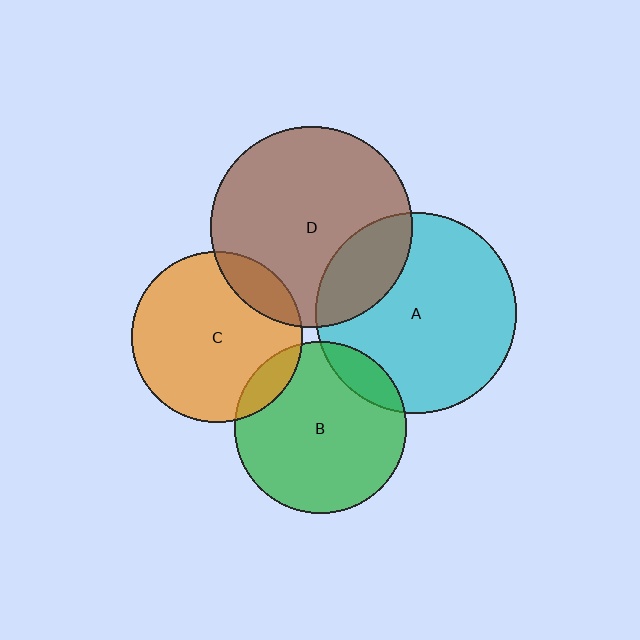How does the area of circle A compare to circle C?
Approximately 1.4 times.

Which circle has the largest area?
Circle D (brown).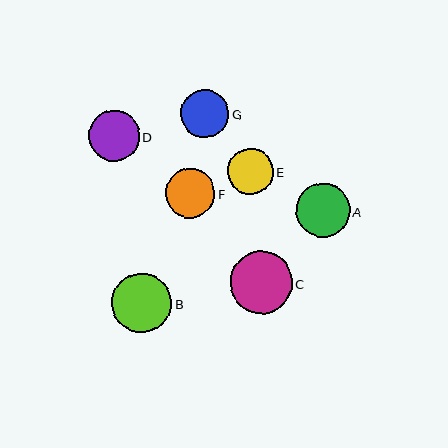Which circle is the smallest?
Circle E is the smallest with a size of approximately 46 pixels.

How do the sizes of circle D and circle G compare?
Circle D and circle G are approximately the same size.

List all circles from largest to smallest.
From largest to smallest: C, B, A, D, F, G, E.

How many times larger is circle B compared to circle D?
Circle B is approximately 1.2 times the size of circle D.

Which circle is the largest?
Circle C is the largest with a size of approximately 62 pixels.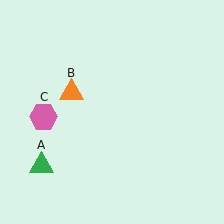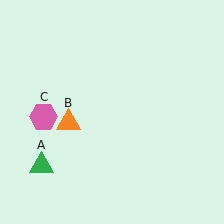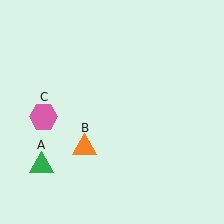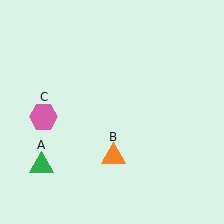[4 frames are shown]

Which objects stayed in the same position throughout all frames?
Green triangle (object A) and pink hexagon (object C) remained stationary.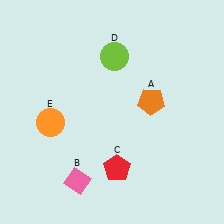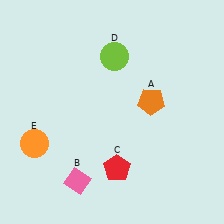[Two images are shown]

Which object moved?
The orange circle (E) moved down.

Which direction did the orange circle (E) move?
The orange circle (E) moved down.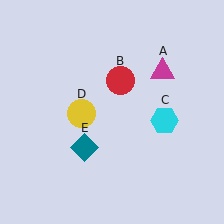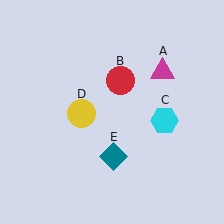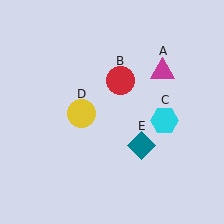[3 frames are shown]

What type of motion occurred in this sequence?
The teal diamond (object E) rotated counterclockwise around the center of the scene.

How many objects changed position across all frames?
1 object changed position: teal diamond (object E).